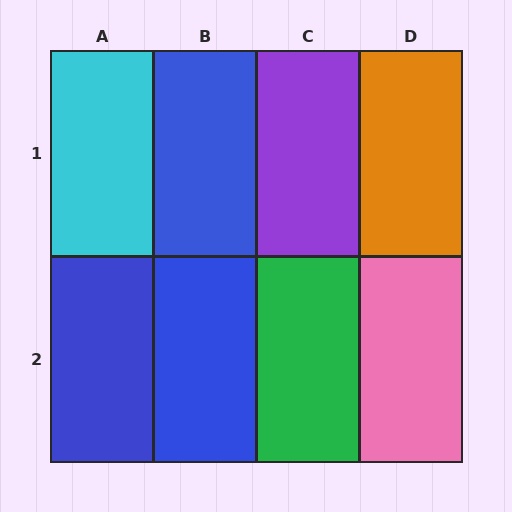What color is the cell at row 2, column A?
Blue.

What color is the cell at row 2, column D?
Pink.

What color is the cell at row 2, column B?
Blue.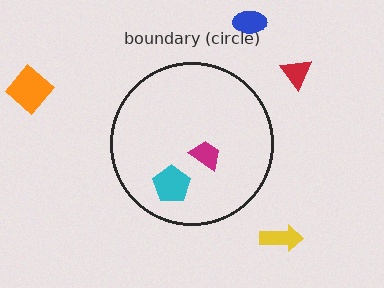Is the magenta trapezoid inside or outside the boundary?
Inside.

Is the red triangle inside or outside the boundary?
Outside.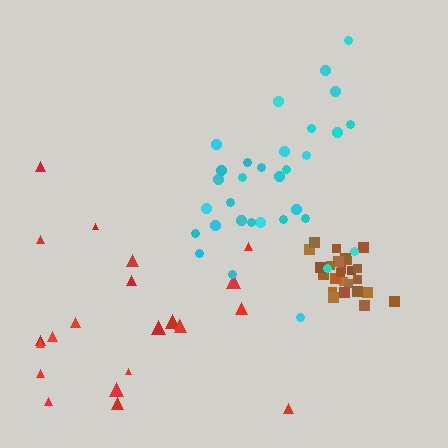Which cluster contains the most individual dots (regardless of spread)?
Cyan (32).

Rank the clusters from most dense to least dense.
brown, cyan, red.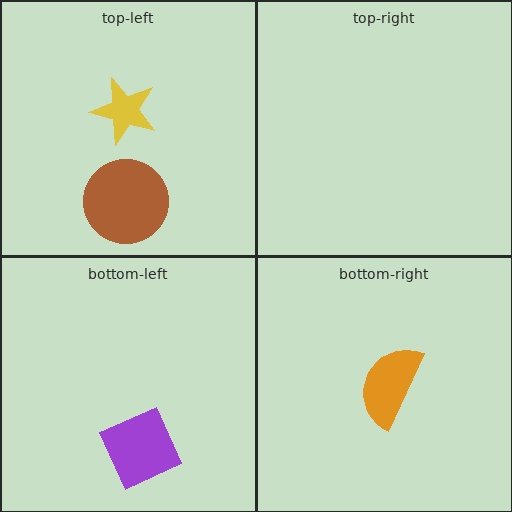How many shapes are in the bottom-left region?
1.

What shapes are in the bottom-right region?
The orange semicircle.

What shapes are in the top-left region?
The yellow star, the brown circle.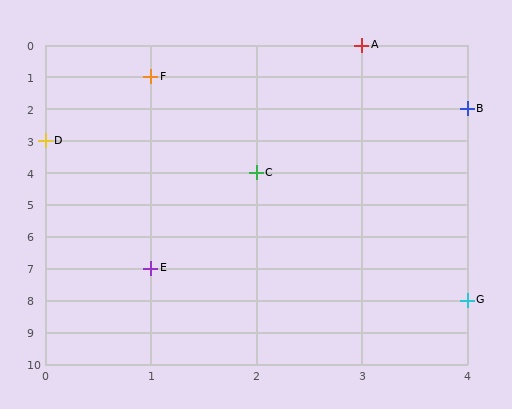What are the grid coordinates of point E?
Point E is at grid coordinates (1, 7).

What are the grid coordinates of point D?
Point D is at grid coordinates (0, 3).